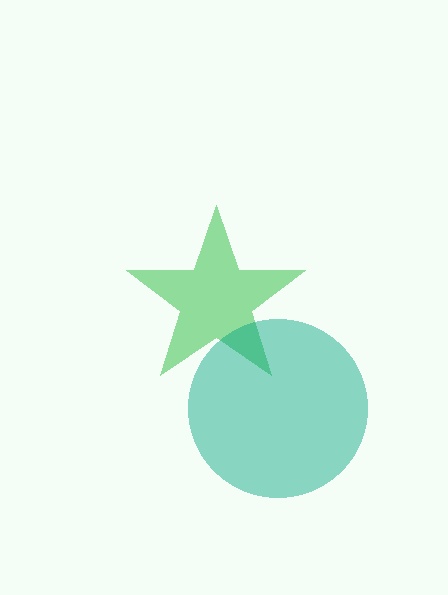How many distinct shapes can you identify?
There are 2 distinct shapes: a green star, a teal circle.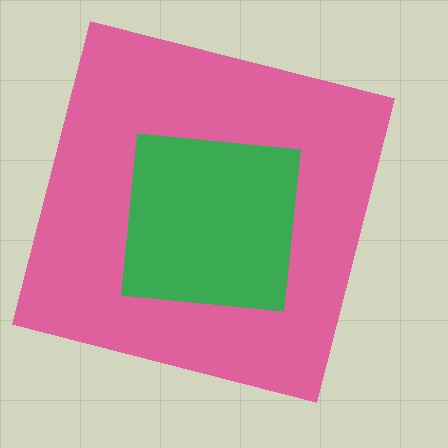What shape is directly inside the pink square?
The green square.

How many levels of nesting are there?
2.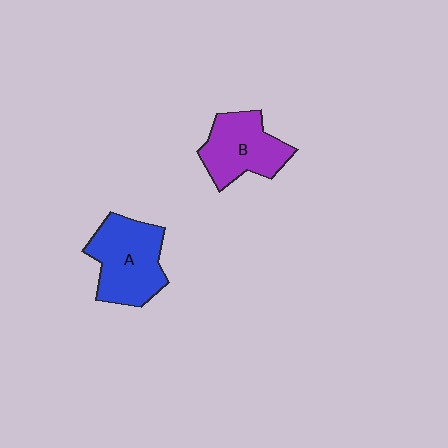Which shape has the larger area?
Shape A (blue).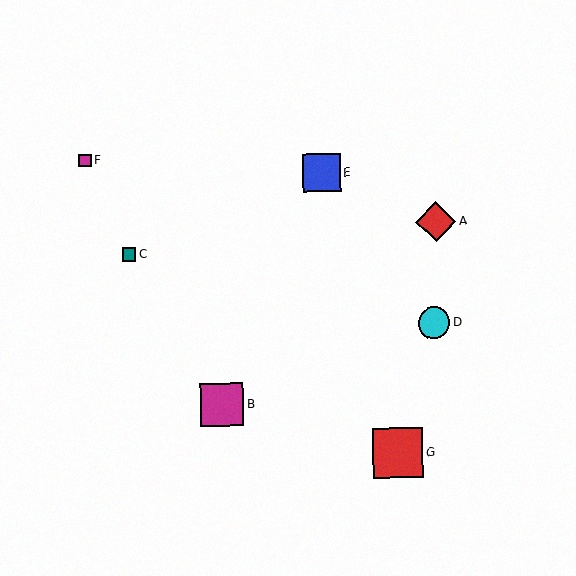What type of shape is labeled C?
Shape C is a teal square.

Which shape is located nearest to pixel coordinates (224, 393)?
The magenta square (labeled B) at (222, 405) is nearest to that location.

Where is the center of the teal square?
The center of the teal square is at (129, 254).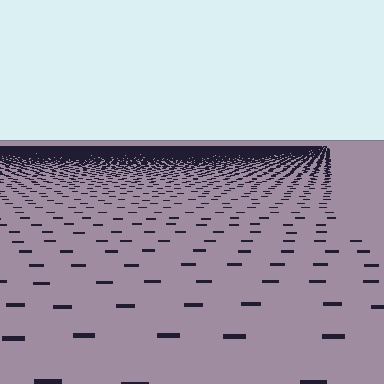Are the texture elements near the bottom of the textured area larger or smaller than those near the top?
Larger. Near the bottom, elements are closer to the viewer and appear at a bigger on-screen size.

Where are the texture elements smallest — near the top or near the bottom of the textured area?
Near the top.